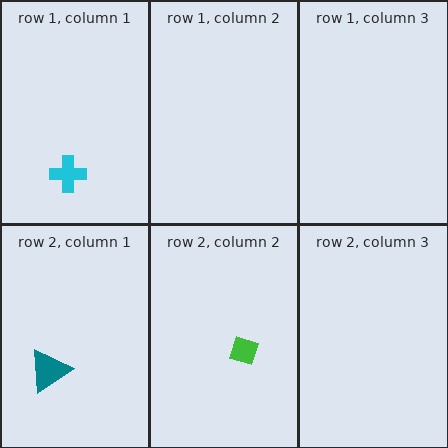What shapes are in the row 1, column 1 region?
The cyan cross.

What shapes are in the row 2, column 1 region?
The teal triangle.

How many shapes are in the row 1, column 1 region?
1.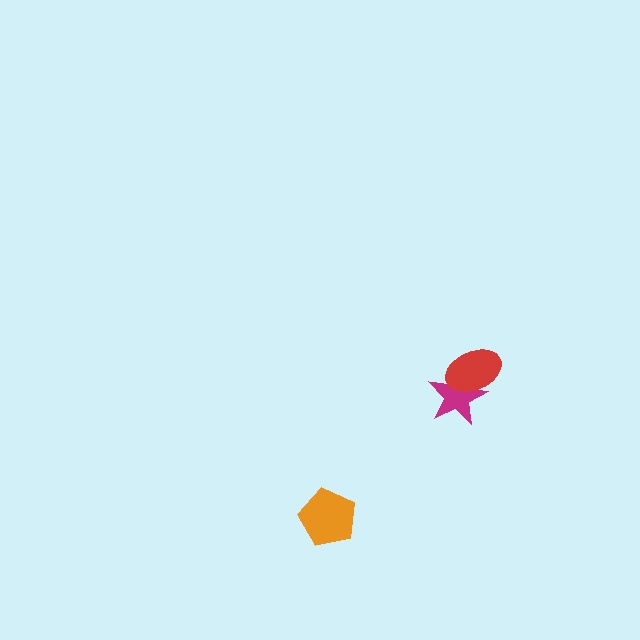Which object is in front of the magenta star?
The red ellipse is in front of the magenta star.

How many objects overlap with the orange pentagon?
0 objects overlap with the orange pentagon.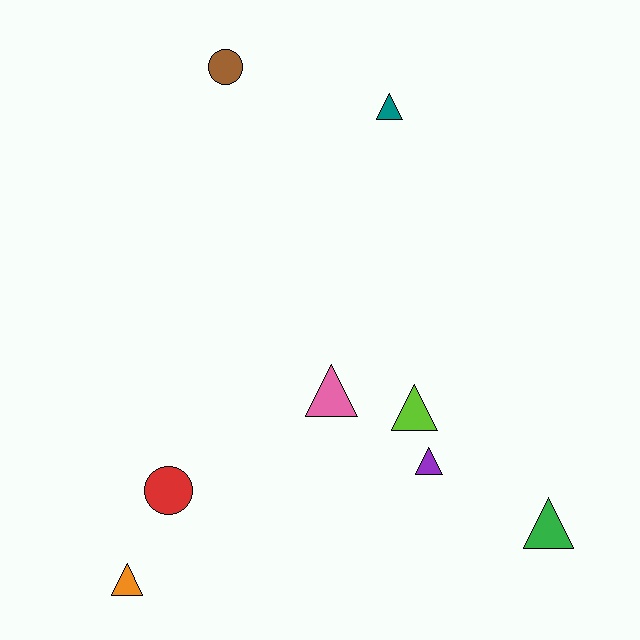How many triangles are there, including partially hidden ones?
There are 6 triangles.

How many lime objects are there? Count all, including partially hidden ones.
There is 1 lime object.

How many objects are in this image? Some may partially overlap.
There are 8 objects.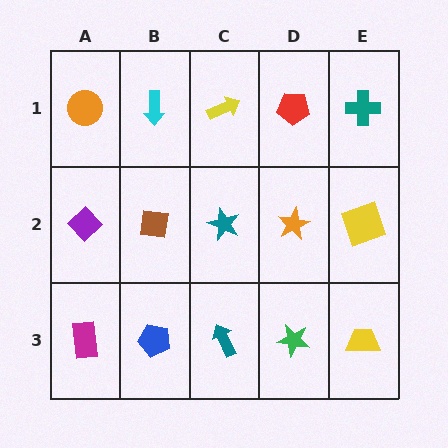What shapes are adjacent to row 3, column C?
A teal star (row 2, column C), a blue pentagon (row 3, column B), a green star (row 3, column D).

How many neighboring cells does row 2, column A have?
3.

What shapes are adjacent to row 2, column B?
A cyan arrow (row 1, column B), a blue pentagon (row 3, column B), a purple diamond (row 2, column A), a teal star (row 2, column C).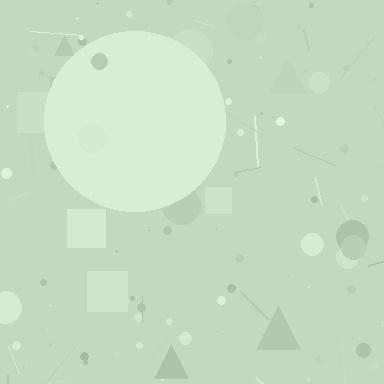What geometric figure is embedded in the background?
A circle is embedded in the background.